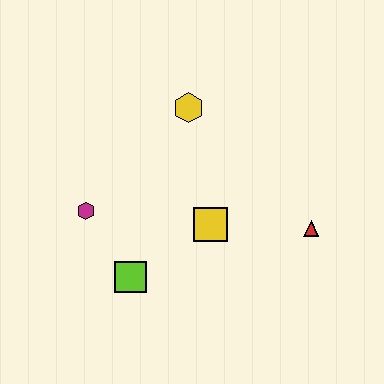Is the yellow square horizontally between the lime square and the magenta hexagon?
No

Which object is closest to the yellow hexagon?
The yellow square is closest to the yellow hexagon.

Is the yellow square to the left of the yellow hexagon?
No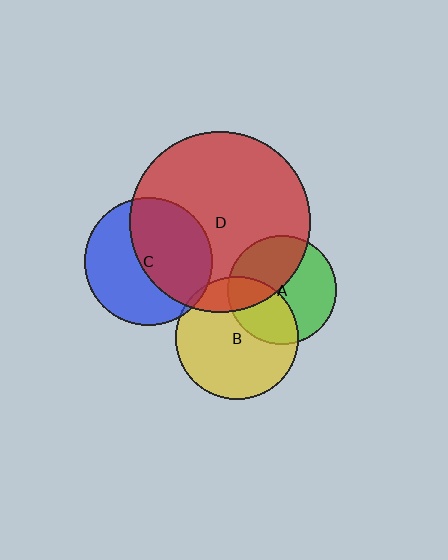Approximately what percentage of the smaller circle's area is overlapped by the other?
Approximately 40%.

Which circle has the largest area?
Circle D (red).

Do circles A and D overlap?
Yes.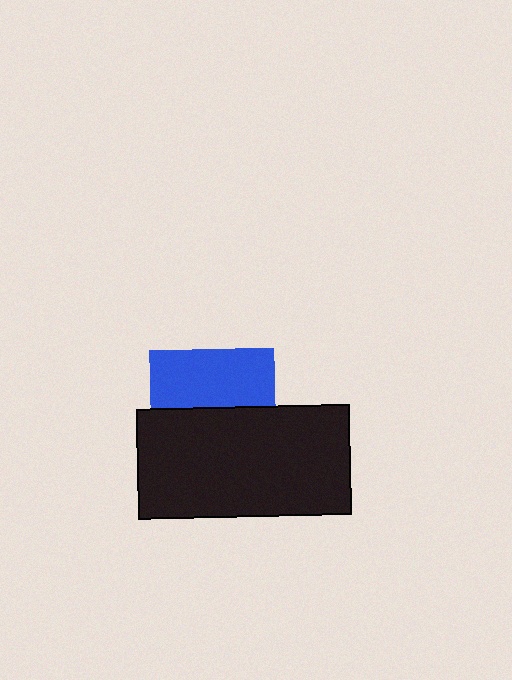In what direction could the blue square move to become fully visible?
The blue square could move up. That would shift it out from behind the black rectangle entirely.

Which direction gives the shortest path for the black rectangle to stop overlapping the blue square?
Moving down gives the shortest separation.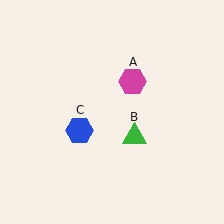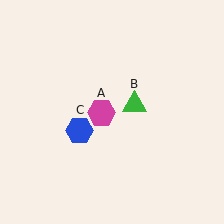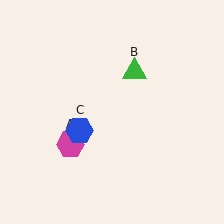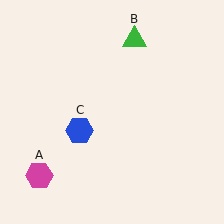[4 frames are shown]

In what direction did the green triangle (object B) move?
The green triangle (object B) moved up.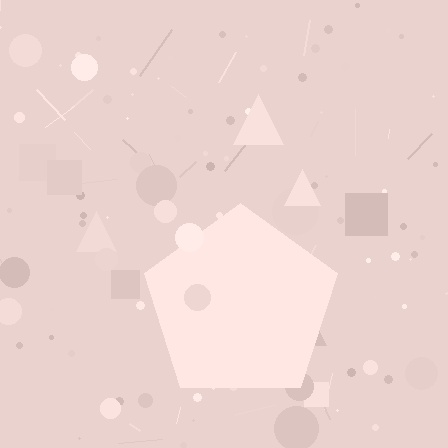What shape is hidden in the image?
A pentagon is hidden in the image.